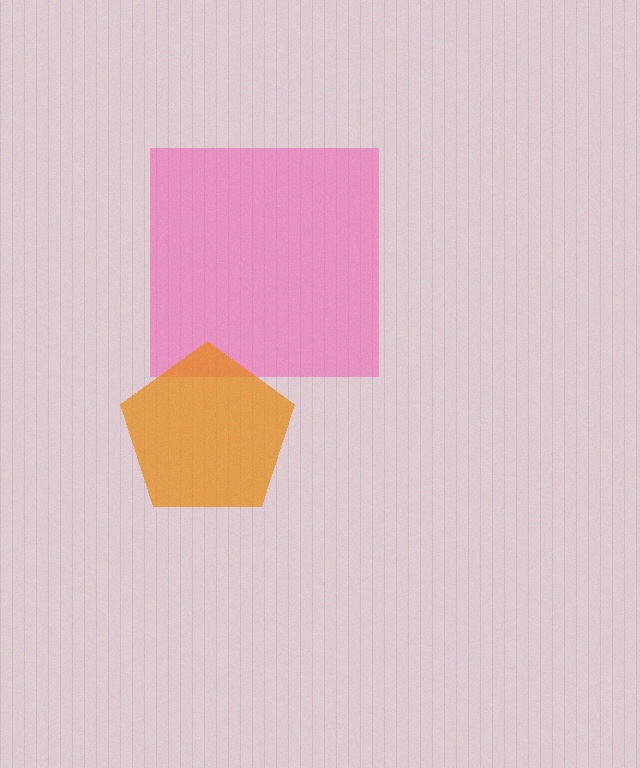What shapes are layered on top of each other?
The layered shapes are: a pink square, an orange pentagon.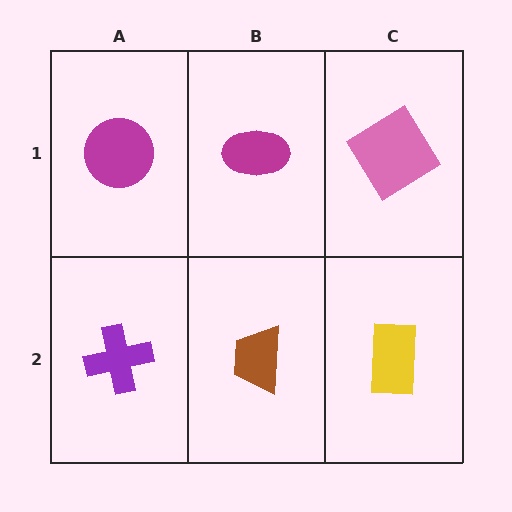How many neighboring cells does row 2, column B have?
3.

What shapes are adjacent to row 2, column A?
A magenta circle (row 1, column A), a brown trapezoid (row 2, column B).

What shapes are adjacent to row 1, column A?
A purple cross (row 2, column A), a magenta ellipse (row 1, column B).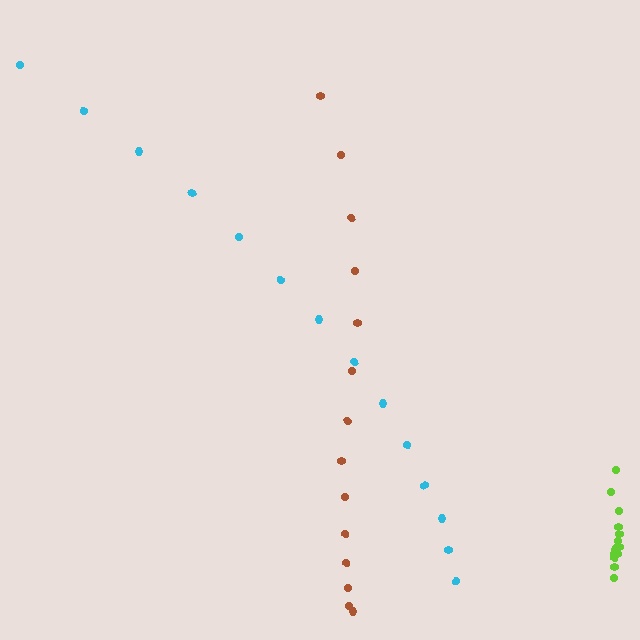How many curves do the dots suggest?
There are 3 distinct paths.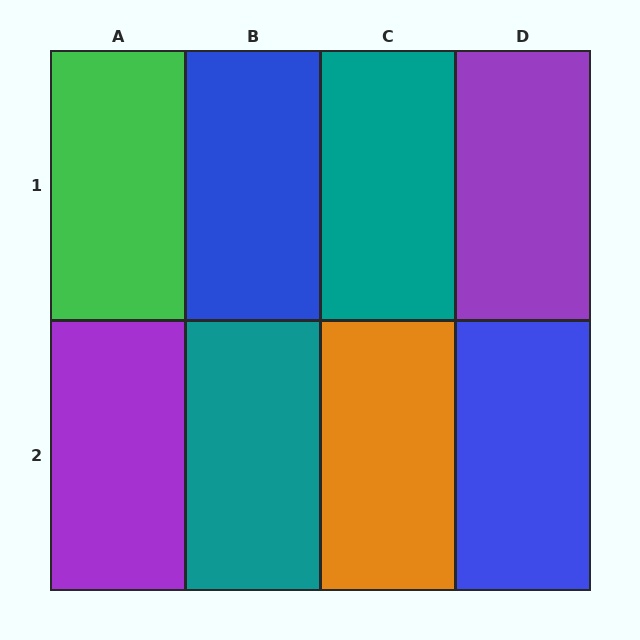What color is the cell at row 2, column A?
Purple.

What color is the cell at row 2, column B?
Teal.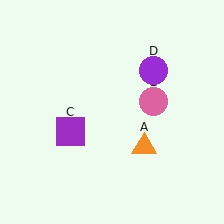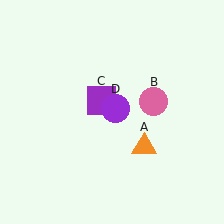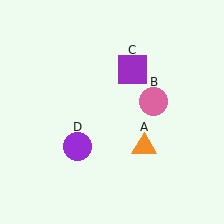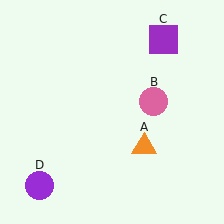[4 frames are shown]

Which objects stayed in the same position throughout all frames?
Orange triangle (object A) and pink circle (object B) remained stationary.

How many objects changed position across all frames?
2 objects changed position: purple square (object C), purple circle (object D).